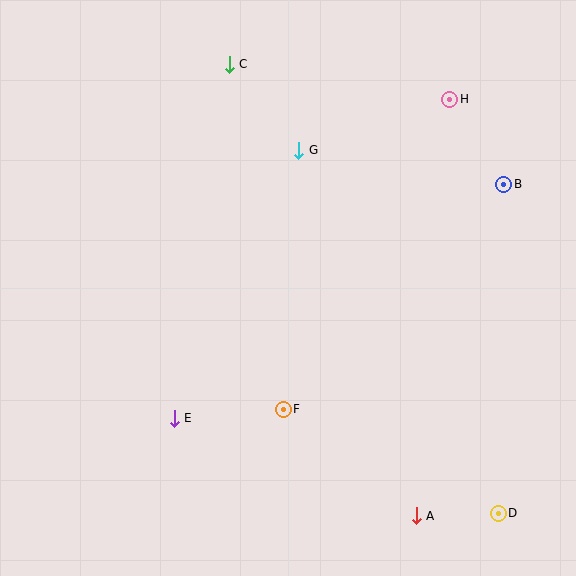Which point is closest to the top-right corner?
Point H is closest to the top-right corner.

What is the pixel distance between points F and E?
The distance between F and E is 110 pixels.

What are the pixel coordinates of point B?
Point B is at (504, 184).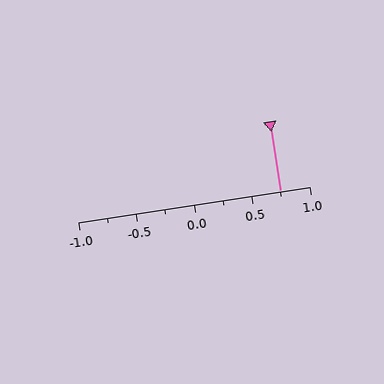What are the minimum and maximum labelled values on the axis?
The axis runs from -1.0 to 1.0.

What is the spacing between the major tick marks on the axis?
The major ticks are spaced 0.5 apart.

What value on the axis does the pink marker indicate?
The marker indicates approximately 0.75.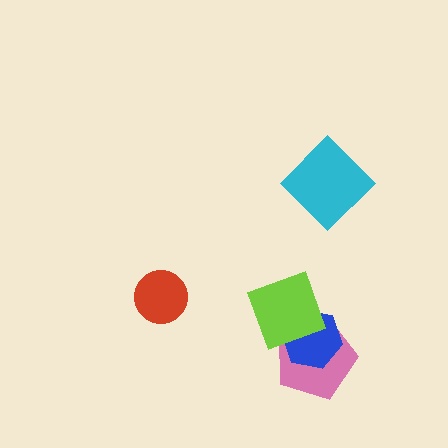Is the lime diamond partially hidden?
No, no other shape covers it.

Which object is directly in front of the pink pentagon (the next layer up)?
The blue hexagon is directly in front of the pink pentagon.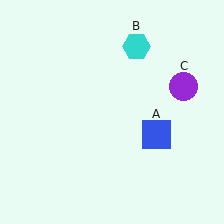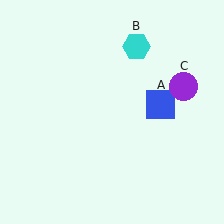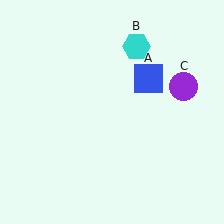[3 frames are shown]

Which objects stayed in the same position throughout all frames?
Cyan hexagon (object B) and purple circle (object C) remained stationary.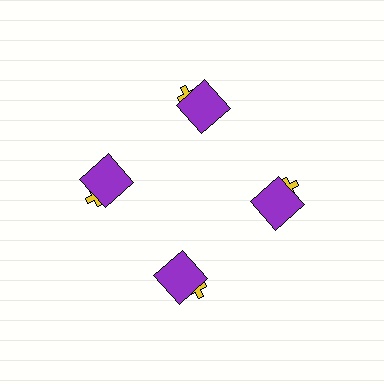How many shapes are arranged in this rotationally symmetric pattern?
There are 8 shapes, arranged in 4 groups of 2.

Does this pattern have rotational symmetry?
Yes, this pattern has 4-fold rotational symmetry. It looks the same after rotating 90 degrees around the center.